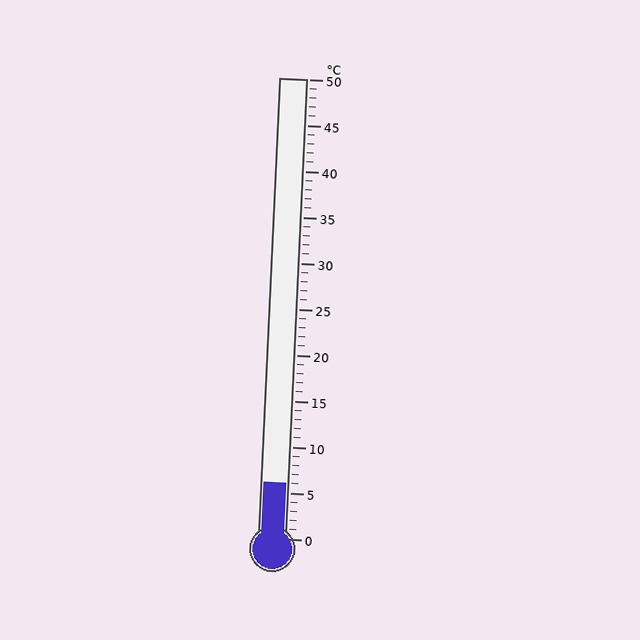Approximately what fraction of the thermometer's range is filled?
The thermometer is filled to approximately 10% of its range.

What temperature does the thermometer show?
The thermometer shows approximately 6°C.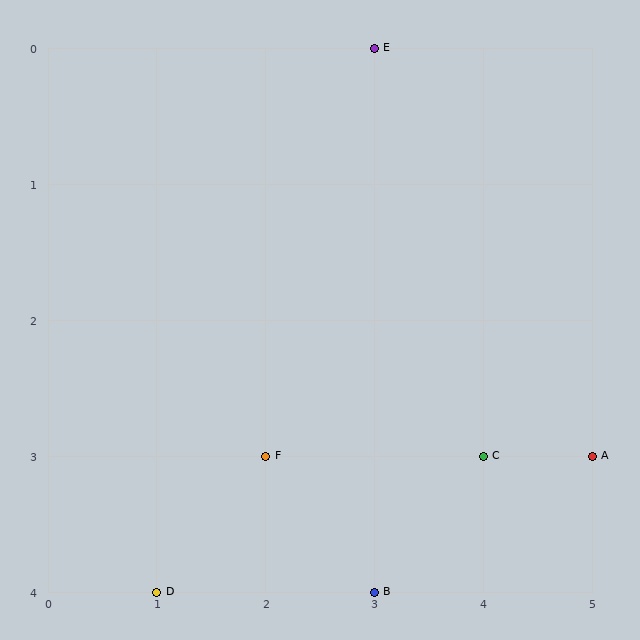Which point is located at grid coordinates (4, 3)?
Point C is at (4, 3).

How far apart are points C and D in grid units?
Points C and D are 3 columns and 1 row apart (about 3.2 grid units diagonally).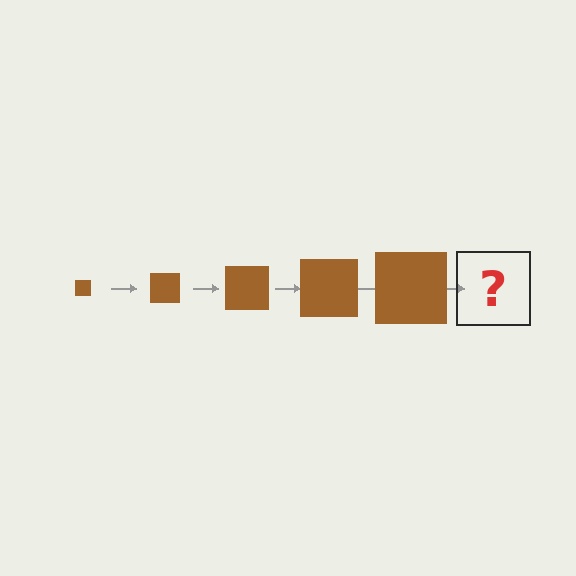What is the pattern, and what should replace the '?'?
The pattern is that the square gets progressively larger each step. The '?' should be a brown square, larger than the previous one.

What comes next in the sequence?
The next element should be a brown square, larger than the previous one.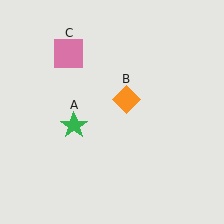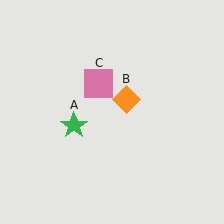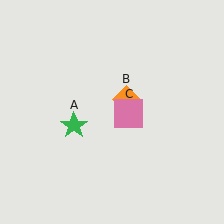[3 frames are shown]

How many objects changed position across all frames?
1 object changed position: pink square (object C).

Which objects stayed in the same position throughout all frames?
Green star (object A) and orange diamond (object B) remained stationary.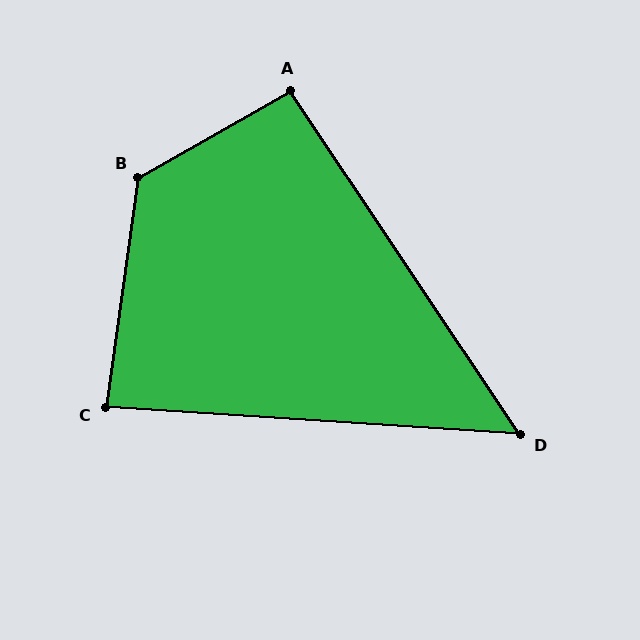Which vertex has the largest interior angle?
B, at approximately 128 degrees.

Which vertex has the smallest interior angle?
D, at approximately 52 degrees.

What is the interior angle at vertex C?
Approximately 86 degrees (approximately right).